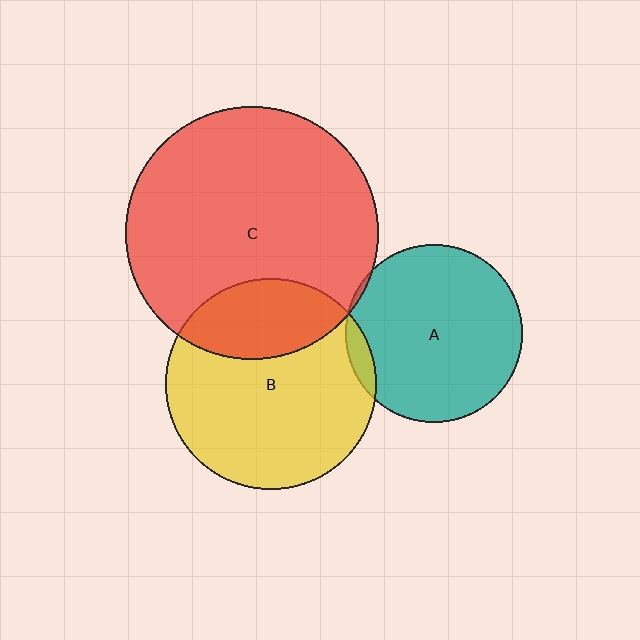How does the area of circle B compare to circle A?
Approximately 1.4 times.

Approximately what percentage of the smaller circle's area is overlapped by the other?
Approximately 5%.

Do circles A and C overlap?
Yes.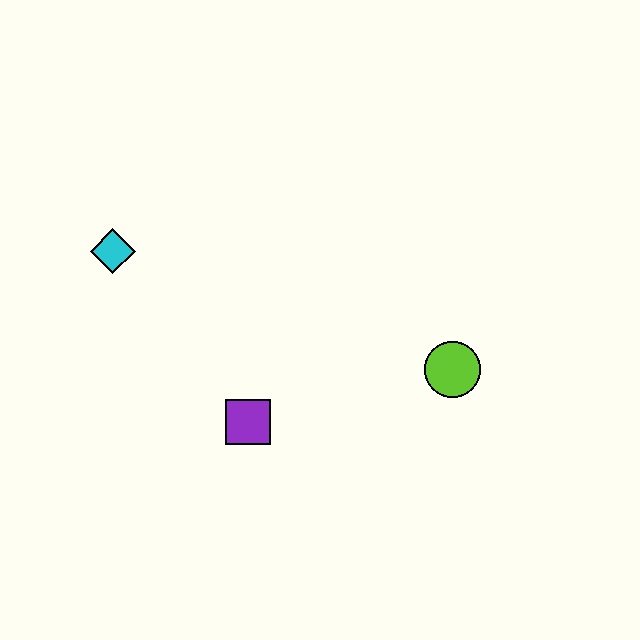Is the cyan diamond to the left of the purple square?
Yes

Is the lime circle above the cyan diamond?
No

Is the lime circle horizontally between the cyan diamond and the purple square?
No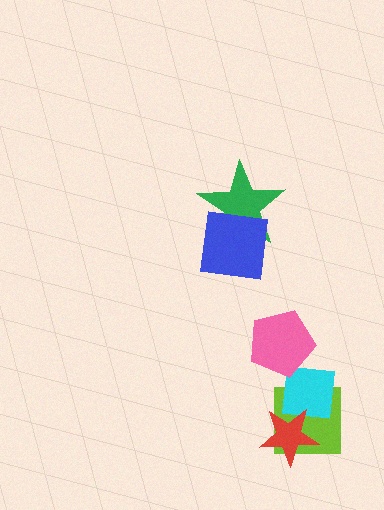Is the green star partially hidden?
Yes, it is partially covered by another shape.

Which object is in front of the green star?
The blue square is in front of the green star.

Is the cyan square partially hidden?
Yes, it is partially covered by another shape.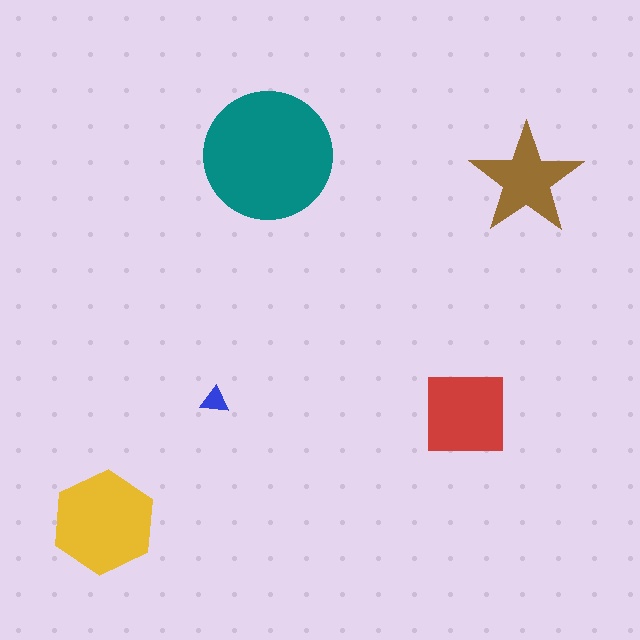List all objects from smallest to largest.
The blue triangle, the brown star, the red square, the yellow hexagon, the teal circle.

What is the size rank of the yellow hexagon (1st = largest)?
2nd.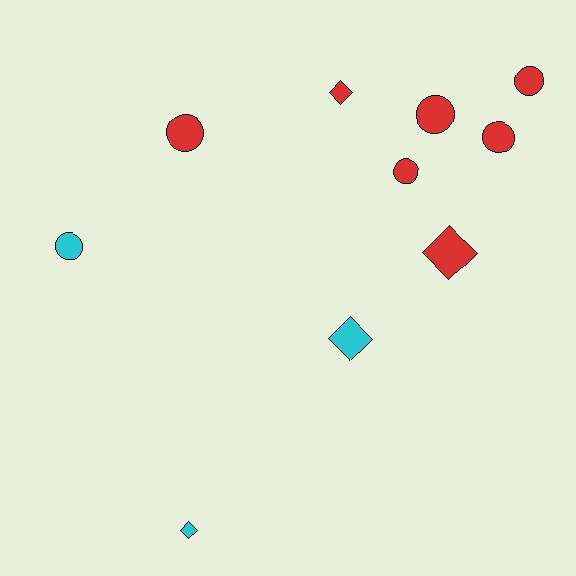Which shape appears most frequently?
Circle, with 6 objects.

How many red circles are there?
There are 5 red circles.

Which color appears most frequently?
Red, with 7 objects.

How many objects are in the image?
There are 10 objects.